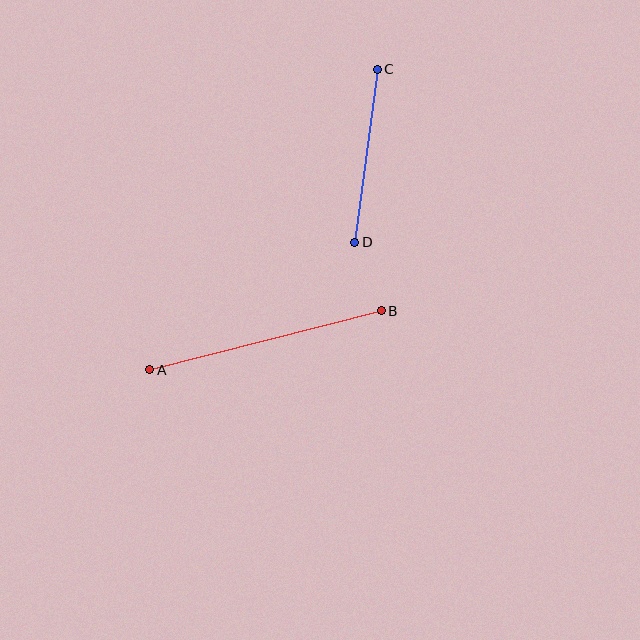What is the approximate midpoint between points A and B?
The midpoint is at approximately (265, 340) pixels.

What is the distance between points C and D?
The distance is approximately 174 pixels.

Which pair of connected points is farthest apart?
Points A and B are farthest apart.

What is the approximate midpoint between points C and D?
The midpoint is at approximately (366, 156) pixels.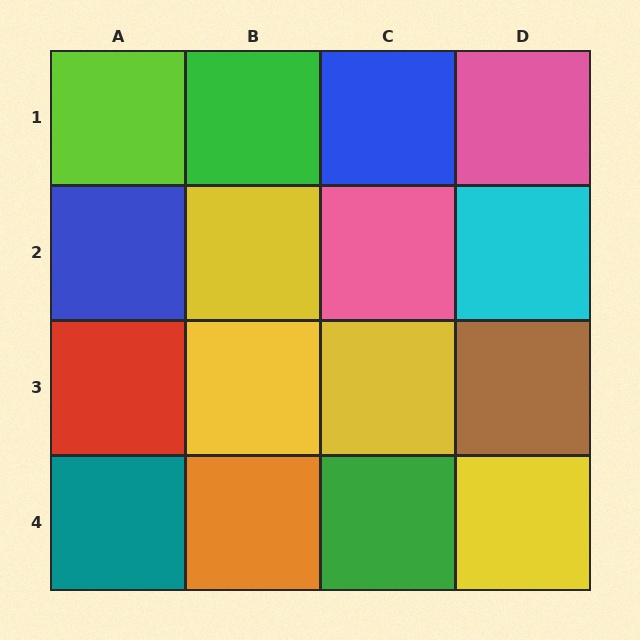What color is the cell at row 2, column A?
Blue.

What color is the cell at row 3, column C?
Yellow.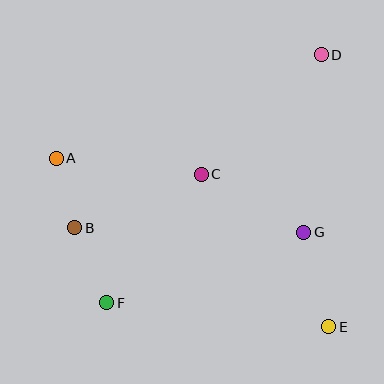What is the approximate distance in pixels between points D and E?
The distance between D and E is approximately 272 pixels.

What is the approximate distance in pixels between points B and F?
The distance between B and F is approximately 82 pixels.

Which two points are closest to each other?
Points A and B are closest to each other.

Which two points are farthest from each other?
Points D and F are farthest from each other.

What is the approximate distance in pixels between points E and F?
The distance between E and F is approximately 224 pixels.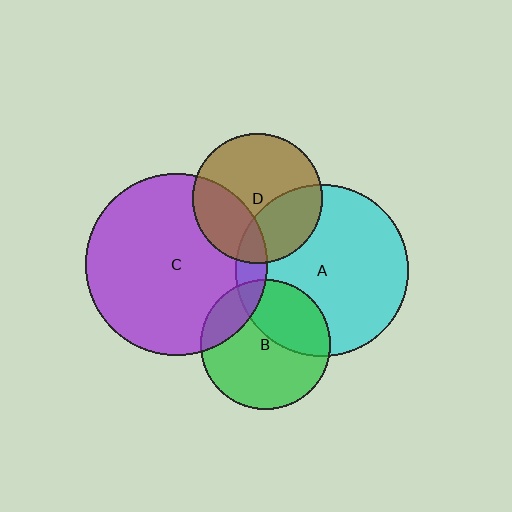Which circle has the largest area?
Circle C (purple).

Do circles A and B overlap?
Yes.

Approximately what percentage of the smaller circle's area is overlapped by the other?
Approximately 35%.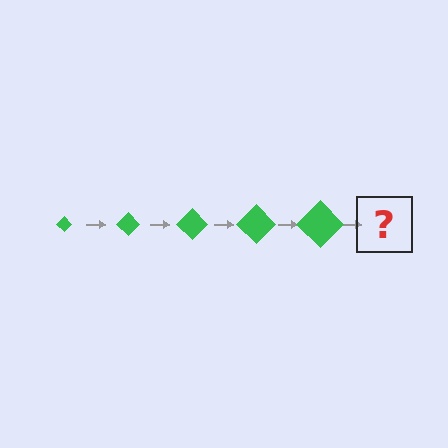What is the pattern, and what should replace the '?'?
The pattern is that the diamond gets progressively larger each step. The '?' should be a green diamond, larger than the previous one.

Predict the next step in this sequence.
The next step is a green diamond, larger than the previous one.